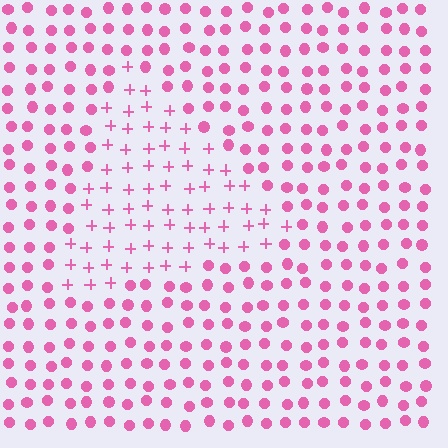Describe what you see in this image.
The image is filled with small pink elements arranged in a uniform grid. A triangle-shaped region contains plus signs, while the surrounding area contains circles. The boundary is defined purely by the change in element shape.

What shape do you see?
I see a triangle.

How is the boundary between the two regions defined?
The boundary is defined by a change in element shape: plus signs inside vs. circles outside. All elements share the same color and spacing.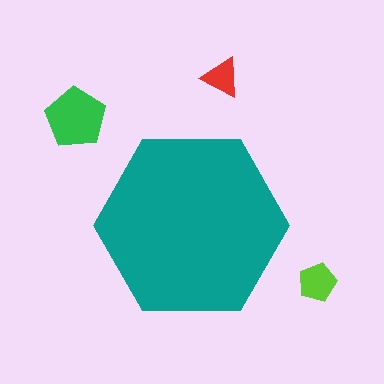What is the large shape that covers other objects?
A teal hexagon.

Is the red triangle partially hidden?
No, the red triangle is fully visible.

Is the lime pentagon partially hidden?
No, the lime pentagon is fully visible.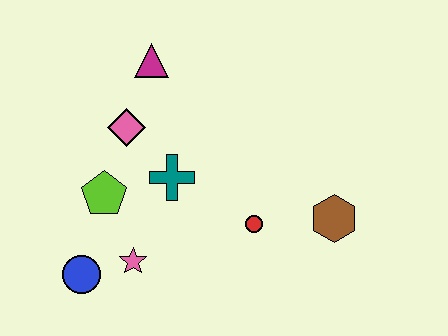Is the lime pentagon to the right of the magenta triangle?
No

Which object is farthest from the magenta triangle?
The brown hexagon is farthest from the magenta triangle.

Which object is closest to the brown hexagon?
The red circle is closest to the brown hexagon.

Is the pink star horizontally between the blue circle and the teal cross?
Yes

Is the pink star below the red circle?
Yes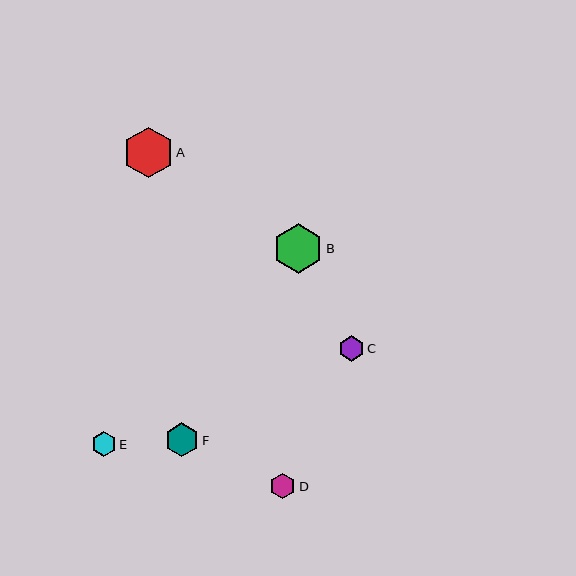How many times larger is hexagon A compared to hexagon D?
Hexagon A is approximately 2.0 times the size of hexagon D.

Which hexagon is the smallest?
Hexagon E is the smallest with a size of approximately 25 pixels.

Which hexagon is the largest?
Hexagon A is the largest with a size of approximately 51 pixels.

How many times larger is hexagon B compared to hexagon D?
Hexagon B is approximately 2.0 times the size of hexagon D.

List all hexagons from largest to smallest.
From largest to smallest: A, B, F, D, C, E.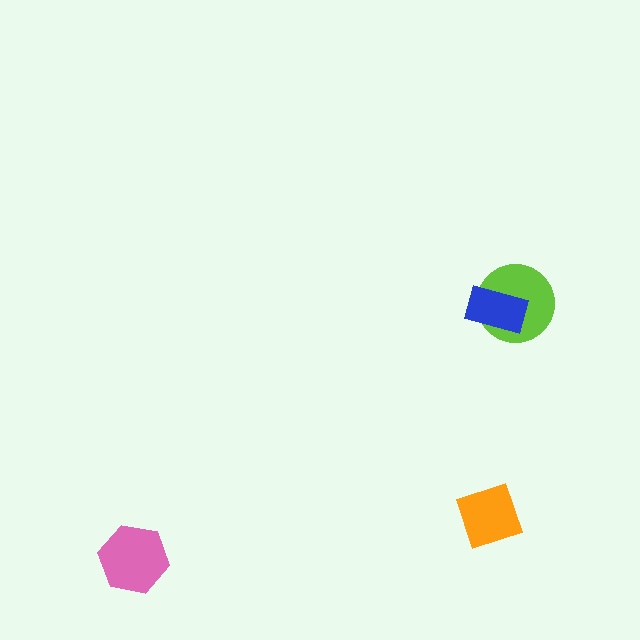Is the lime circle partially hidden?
Yes, it is partially covered by another shape.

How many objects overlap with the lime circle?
1 object overlaps with the lime circle.